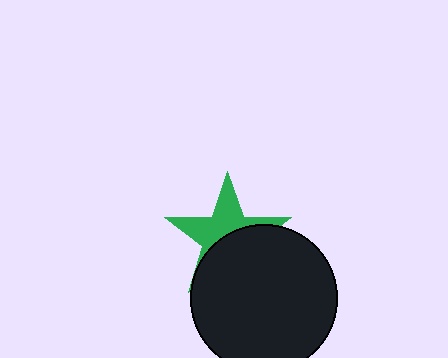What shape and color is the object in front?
The object in front is a black circle.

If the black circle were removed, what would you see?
You would see the complete green star.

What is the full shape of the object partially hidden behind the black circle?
The partially hidden object is a green star.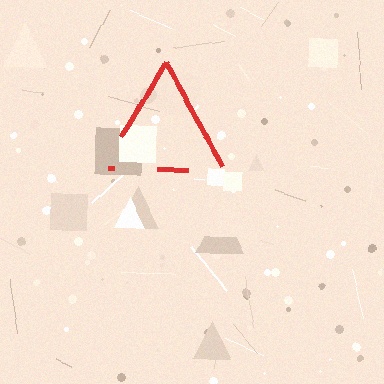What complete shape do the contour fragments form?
The contour fragments form a triangle.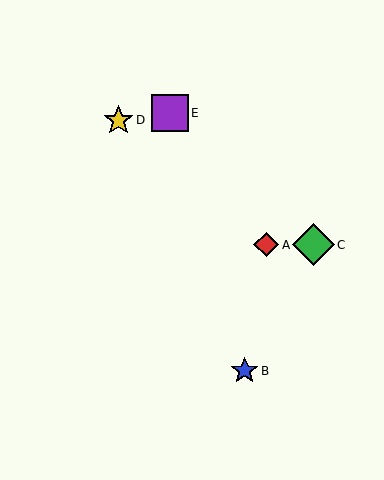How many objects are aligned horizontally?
2 objects (A, C) are aligned horizontally.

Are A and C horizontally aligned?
Yes, both are at y≈245.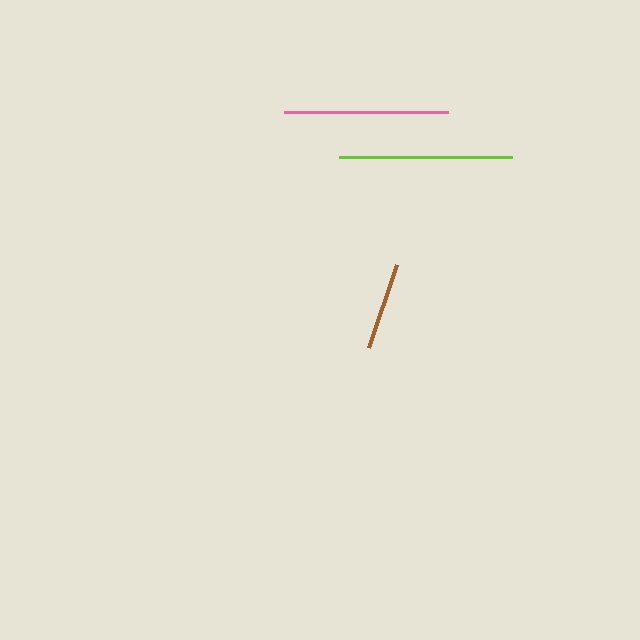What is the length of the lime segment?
The lime segment is approximately 173 pixels long.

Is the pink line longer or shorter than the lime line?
The lime line is longer than the pink line.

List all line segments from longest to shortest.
From longest to shortest: lime, pink, brown.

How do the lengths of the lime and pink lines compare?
The lime and pink lines are approximately the same length.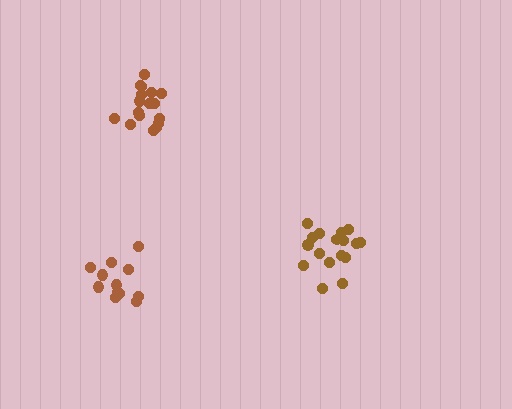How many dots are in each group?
Group 1: 17 dots, Group 2: 12 dots, Group 3: 17 dots (46 total).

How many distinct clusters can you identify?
There are 3 distinct clusters.